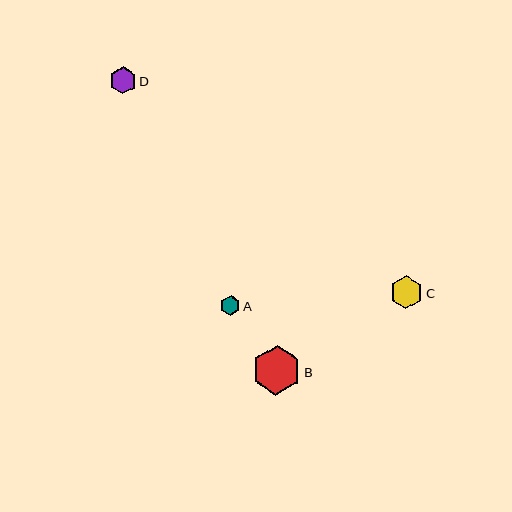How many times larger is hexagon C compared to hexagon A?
Hexagon C is approximately 1.6 times the size of hexagon A.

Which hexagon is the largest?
Hexagon B is the largest with a size of approximately 49 pixels.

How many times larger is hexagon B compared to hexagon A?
Hexagon B is approximately 2.5 times the size of hexagon A.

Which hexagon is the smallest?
Hexagon A is the smallest with a size of approximately 20 pixels.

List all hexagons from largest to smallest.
From largest to smallest: B, C, D, A.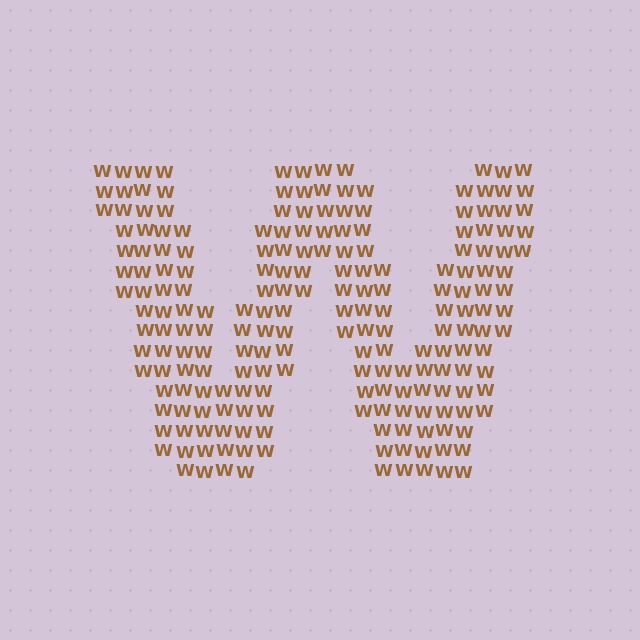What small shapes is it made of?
It is made of small letter W's.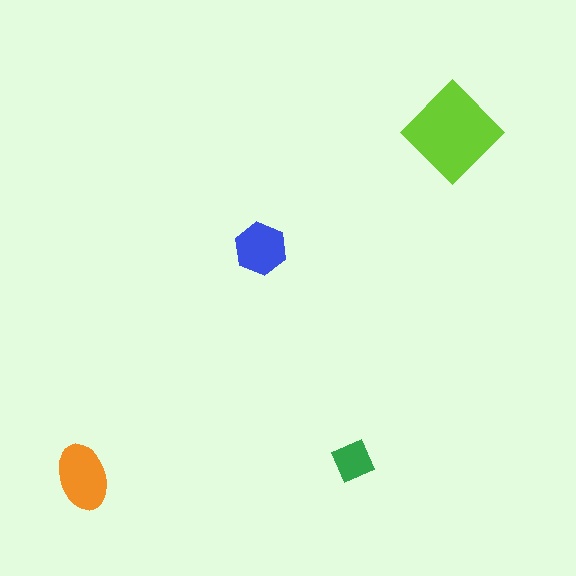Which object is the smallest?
The green square.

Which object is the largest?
The lime diamond.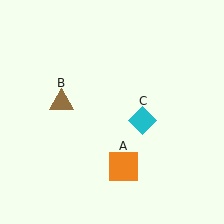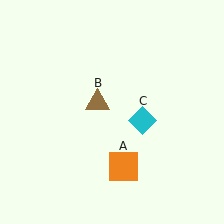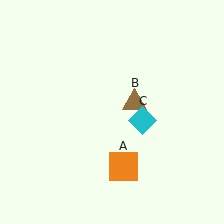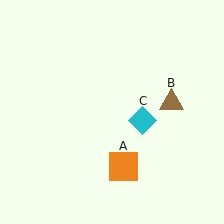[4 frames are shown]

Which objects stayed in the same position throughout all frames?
Orange square (object A) and cyan diamond (object C) remained stationary.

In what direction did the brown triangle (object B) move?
The brown triangle (object B) moved right.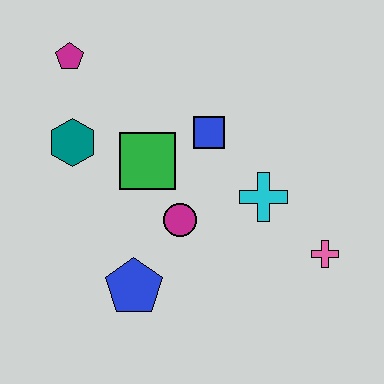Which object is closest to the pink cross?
The cyan cross is closest to the pink cross.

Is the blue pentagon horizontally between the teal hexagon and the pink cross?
Yes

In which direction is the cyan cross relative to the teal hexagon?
The cyan cross is to the right of the teal hexagon.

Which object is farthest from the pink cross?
The magenta pentagon is farthest from the pink cross.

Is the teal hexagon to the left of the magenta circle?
Yes